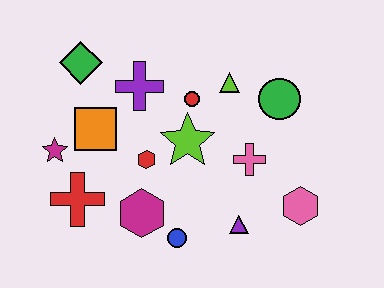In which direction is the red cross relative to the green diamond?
The red cross is below the green diamond.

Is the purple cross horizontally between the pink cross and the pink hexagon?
No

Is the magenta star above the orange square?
No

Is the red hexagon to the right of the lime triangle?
No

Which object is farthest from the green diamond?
The pink hexagon is farthest from the green diamond.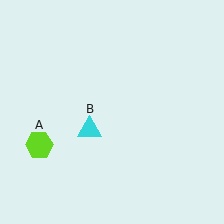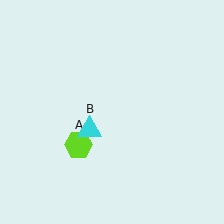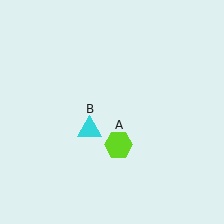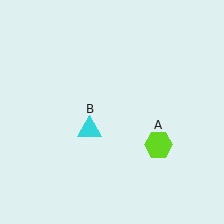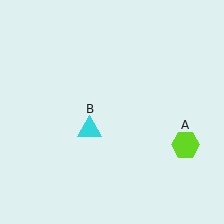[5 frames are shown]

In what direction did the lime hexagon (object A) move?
The lime hexagon (object A) moved right.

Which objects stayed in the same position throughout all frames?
Cyan triangle (object B) remained stationary.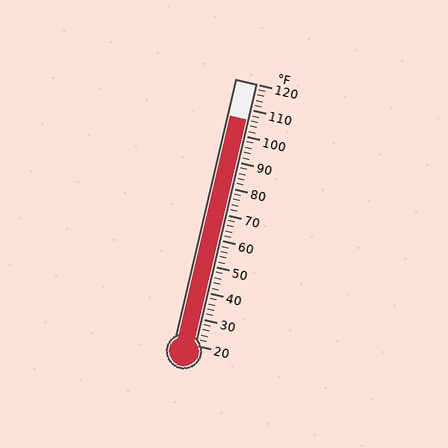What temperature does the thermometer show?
The thermometer shows approximately 106°F.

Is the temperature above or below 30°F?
The temperature is above 30°F.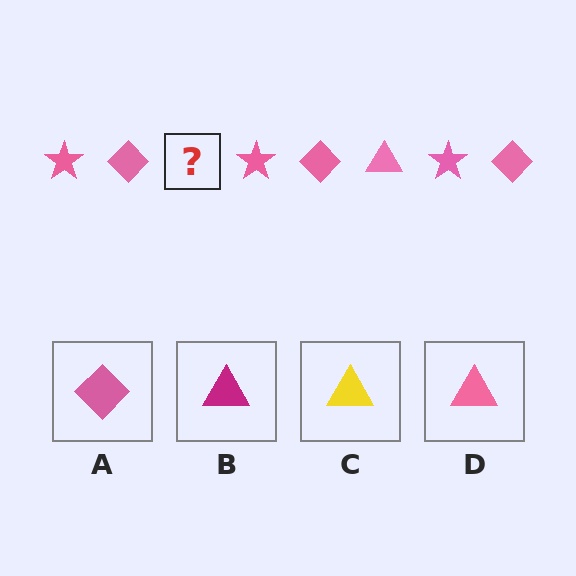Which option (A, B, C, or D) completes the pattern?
D.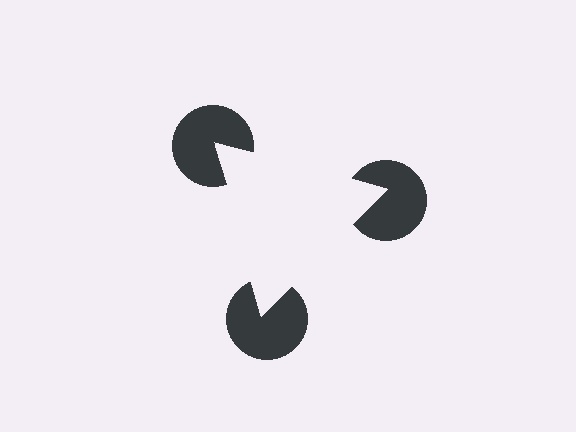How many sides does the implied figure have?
3 sides.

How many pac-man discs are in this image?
There are 3 — one at each vertex of the illusory triangle.